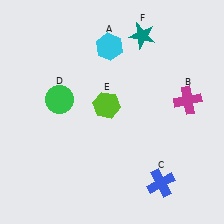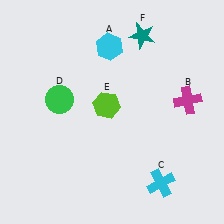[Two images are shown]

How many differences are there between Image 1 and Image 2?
There is 1 difference between the two images.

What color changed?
The cross (C) changed from blue in Image 1 to cyan in Image 2.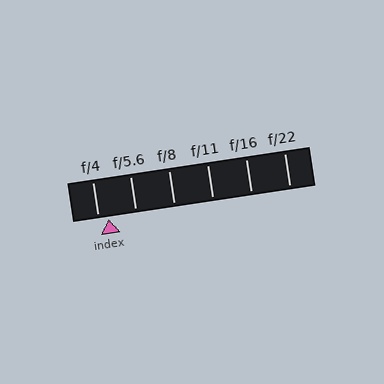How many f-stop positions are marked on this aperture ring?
There are 6 f-stop positions marked.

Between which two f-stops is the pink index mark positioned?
The index mark is between f/4 and f/5.6.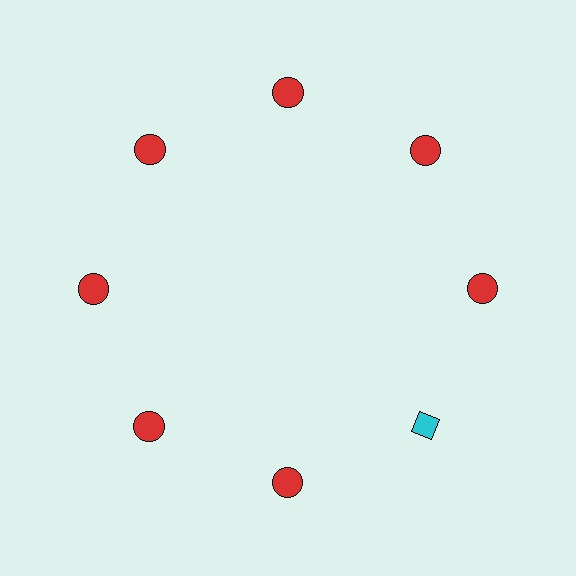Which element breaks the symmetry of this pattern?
The cyan diamond at roughly the 4 o'clock position breaks the symmetry. All other shapes are red circles.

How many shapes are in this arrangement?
There are 8 shapes arranged in a ring pattern.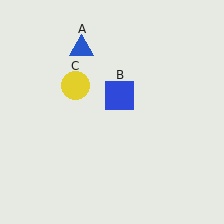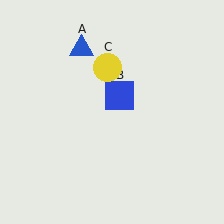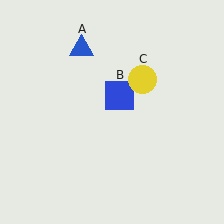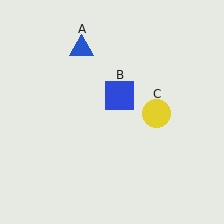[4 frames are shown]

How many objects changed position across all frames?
1 object changed position: yellow circle (object C).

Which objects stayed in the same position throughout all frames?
Blue triangle (object A) and blue square (object B) remained stationary.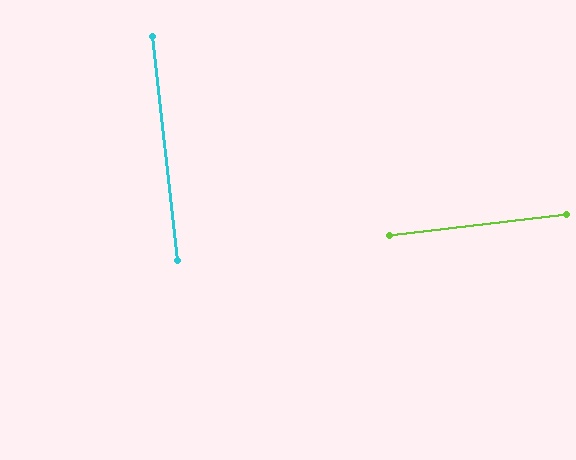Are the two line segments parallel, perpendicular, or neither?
Perpendicular — they meet at approximately 90°.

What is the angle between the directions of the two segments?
Approximately 90 degrees.